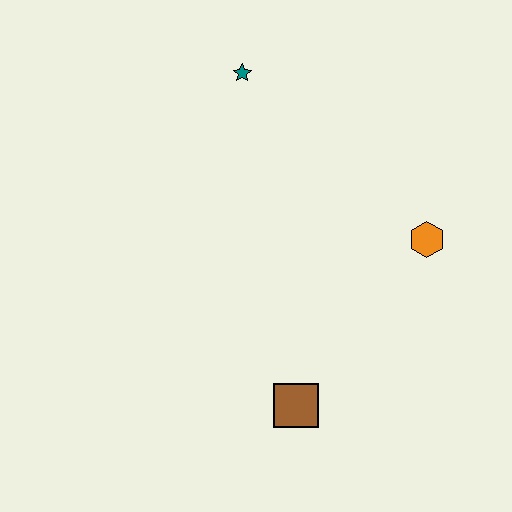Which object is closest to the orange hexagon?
The brown square is closest to the orange hexagon.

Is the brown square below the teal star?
Yes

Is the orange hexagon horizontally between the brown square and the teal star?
No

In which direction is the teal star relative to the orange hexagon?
The teal star is to the left of the orange hexagon.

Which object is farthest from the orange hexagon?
The teal star is farthest from the orange hexagon.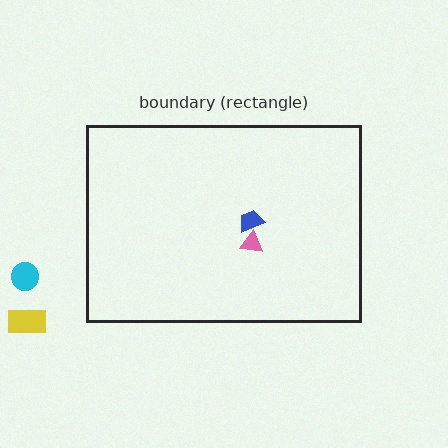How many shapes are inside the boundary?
2 inside, 2 outside.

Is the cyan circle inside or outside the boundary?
Outside.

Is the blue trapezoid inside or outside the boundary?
Inside.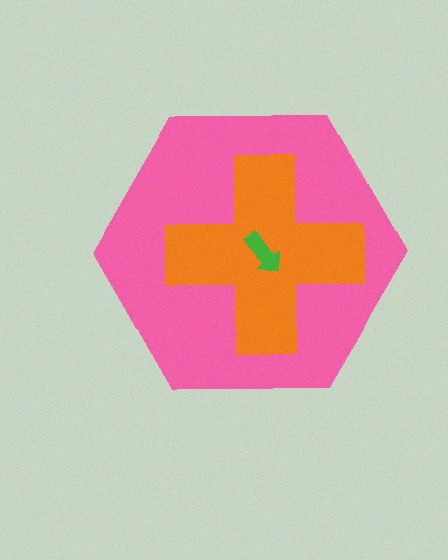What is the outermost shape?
The pink hexagon.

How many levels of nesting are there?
3.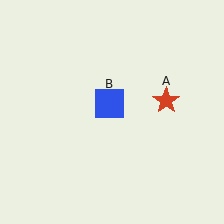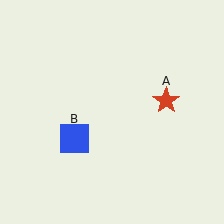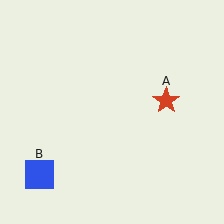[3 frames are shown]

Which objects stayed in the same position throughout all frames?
Red star (object A) remained stationary.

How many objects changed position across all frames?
1 object changed position: blue square (object B).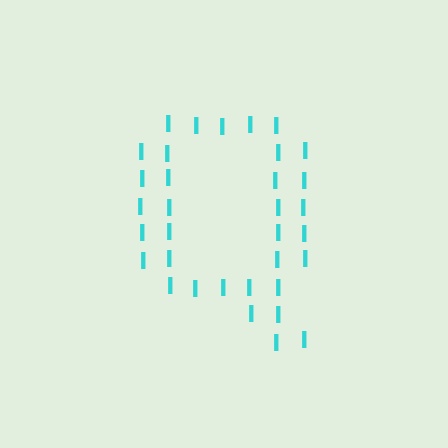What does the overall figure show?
The overall figure shows the letter Q.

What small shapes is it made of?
It is made of small letter I's.